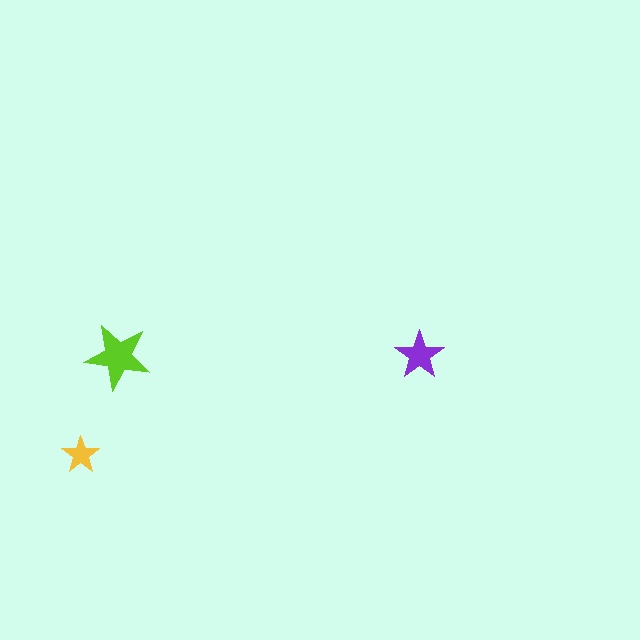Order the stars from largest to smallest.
the lime one, the purple one, the yellow one.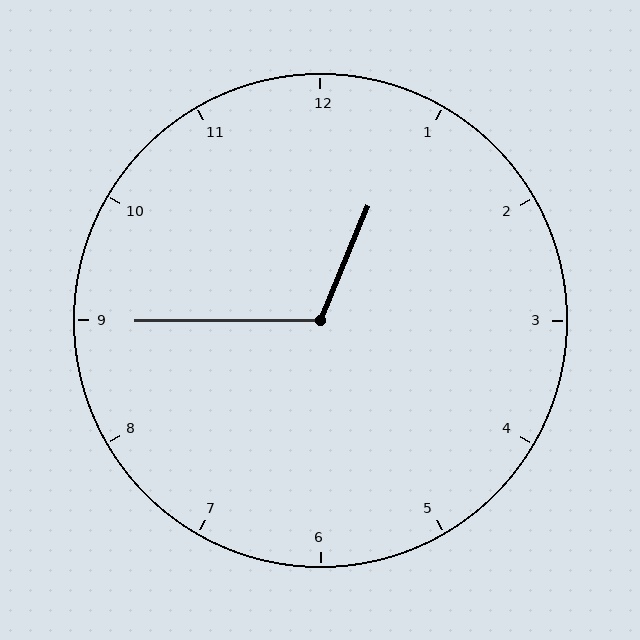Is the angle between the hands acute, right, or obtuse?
It is obtuse.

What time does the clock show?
12:45.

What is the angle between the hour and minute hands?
Approximately 112 degrees.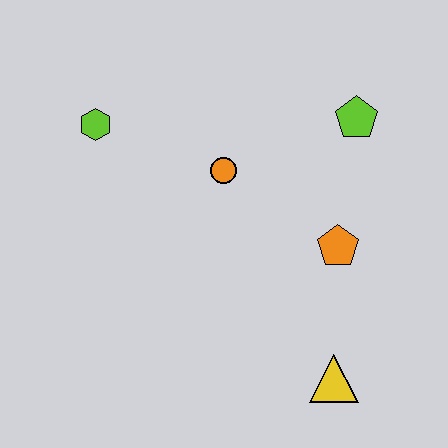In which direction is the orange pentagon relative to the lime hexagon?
The orange pentagon is to the right of the lime hexagon.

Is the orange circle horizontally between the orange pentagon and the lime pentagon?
No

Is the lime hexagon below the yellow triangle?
No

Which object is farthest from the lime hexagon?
The yellow triangle is farthest from the lime hexagon.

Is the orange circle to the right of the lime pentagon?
No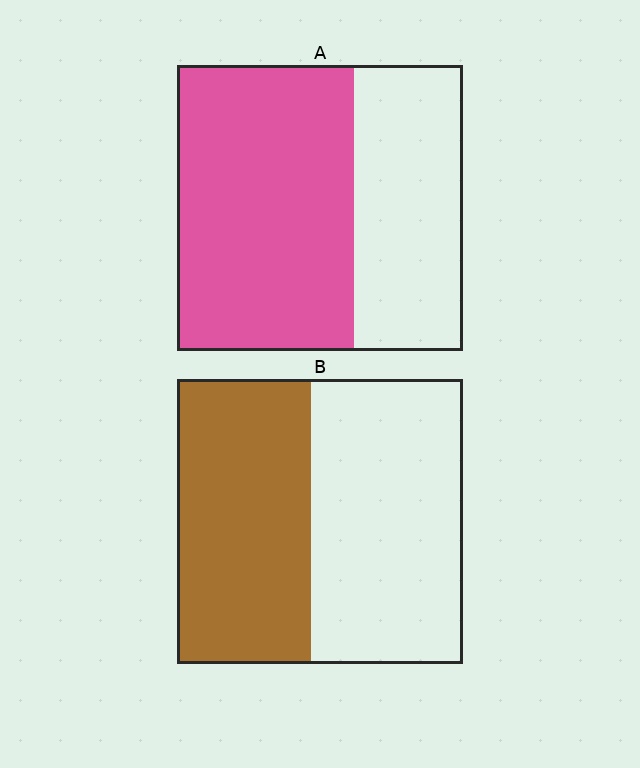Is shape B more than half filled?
Roughly half.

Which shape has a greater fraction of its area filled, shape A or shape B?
Shape A.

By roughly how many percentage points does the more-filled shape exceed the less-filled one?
By roughly 15 percentage points (A over B).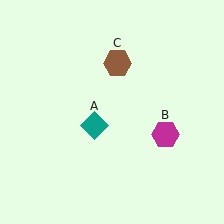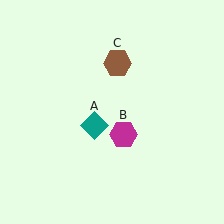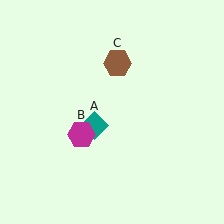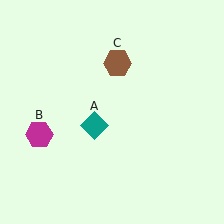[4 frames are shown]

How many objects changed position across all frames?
1 object changed position: magenta hexagon (object B).